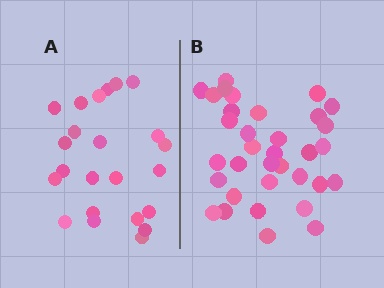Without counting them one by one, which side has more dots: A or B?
Region B (the right region) has more dots.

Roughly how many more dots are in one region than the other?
Region B has roughly 12 or so more dots than region A.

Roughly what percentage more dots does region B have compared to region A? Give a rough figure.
About 50% more.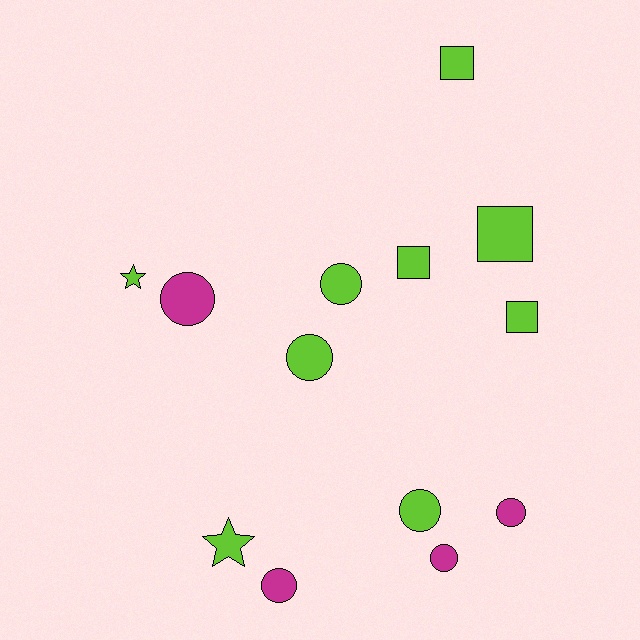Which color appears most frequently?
Lime, with 9 objects.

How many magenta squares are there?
There are no magenta squares.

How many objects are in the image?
There are 13 objects.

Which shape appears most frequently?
Circle, with 7 objects.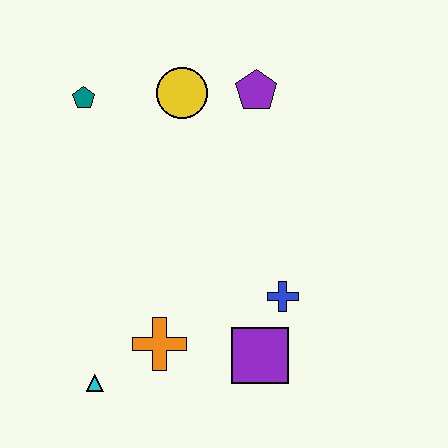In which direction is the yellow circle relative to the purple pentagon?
The yellow circle is to the left of the purple pentagon.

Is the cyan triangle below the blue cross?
Yes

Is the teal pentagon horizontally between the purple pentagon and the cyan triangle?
No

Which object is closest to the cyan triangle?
The orange cross is closest to the cyan triangle.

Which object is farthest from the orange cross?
The purple pentagon is farthest from the orange cross.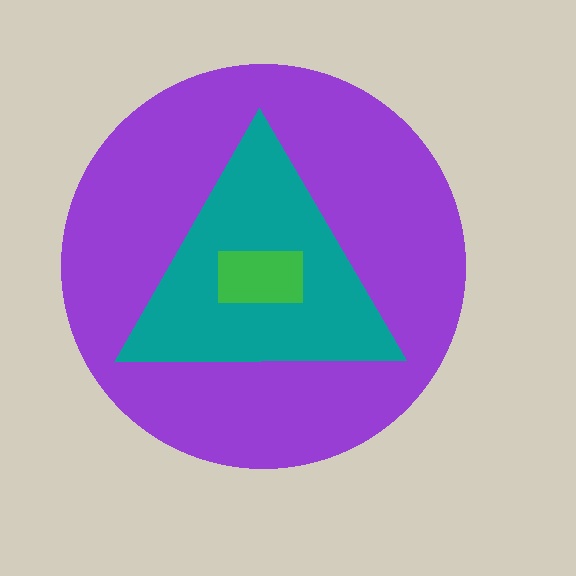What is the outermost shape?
The purple circle.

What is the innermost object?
The green rectangle.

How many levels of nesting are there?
3.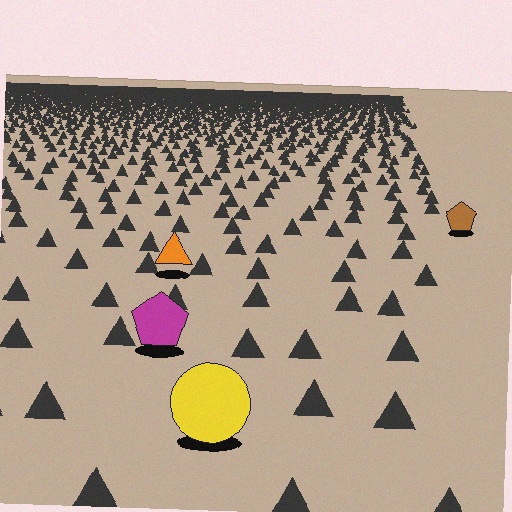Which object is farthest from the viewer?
The brown pentagon is farthest from the viewer. It appears smaller and the ground texture around it is denser.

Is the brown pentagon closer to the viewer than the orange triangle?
No. The orange triangle is closer — you can tell from the texture gradient: the ground texture is coarser near it.